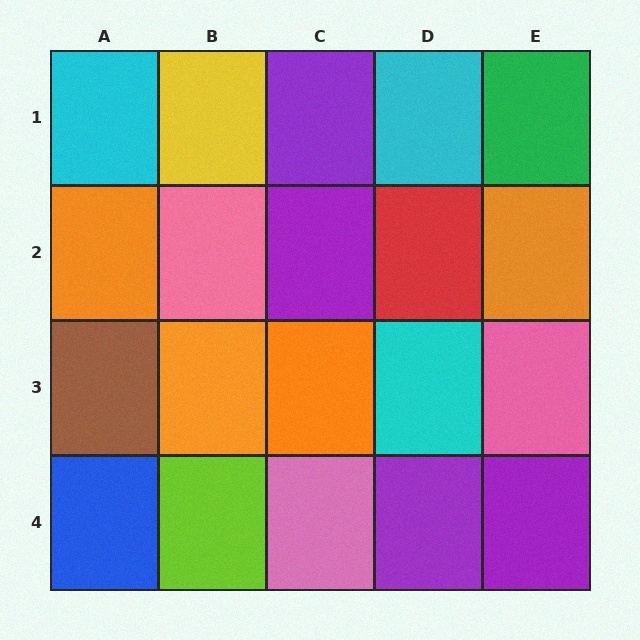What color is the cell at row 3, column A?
Brown.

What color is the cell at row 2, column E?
Orange.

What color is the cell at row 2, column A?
Orange.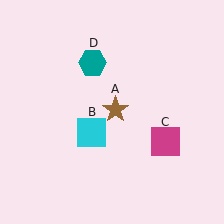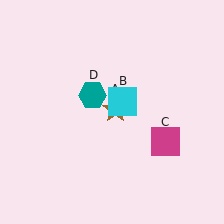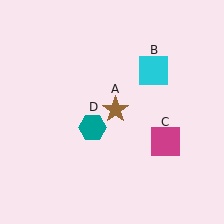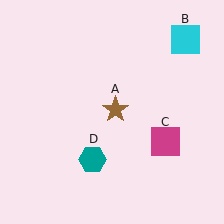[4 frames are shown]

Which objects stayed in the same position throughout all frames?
Brown star (object A) and magenta square (object C) remained stationary.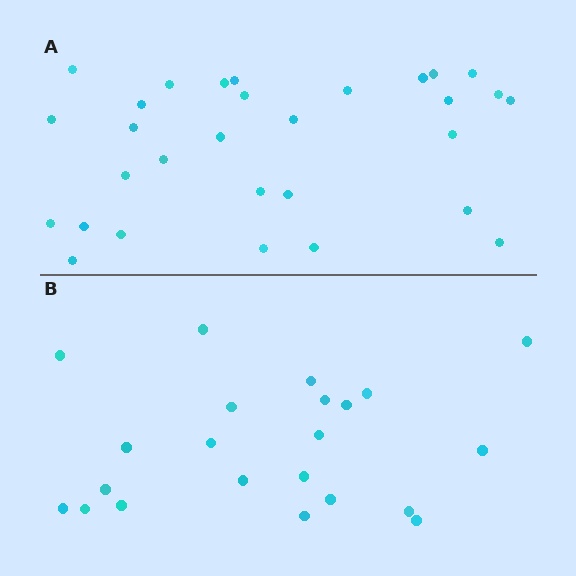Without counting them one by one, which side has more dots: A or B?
Region A (the top region) has more dots.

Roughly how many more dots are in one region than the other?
Region A has roughly 8 or so more dots than region B.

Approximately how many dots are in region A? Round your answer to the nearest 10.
About 30 dots.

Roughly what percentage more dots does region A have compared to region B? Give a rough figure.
About 35% more.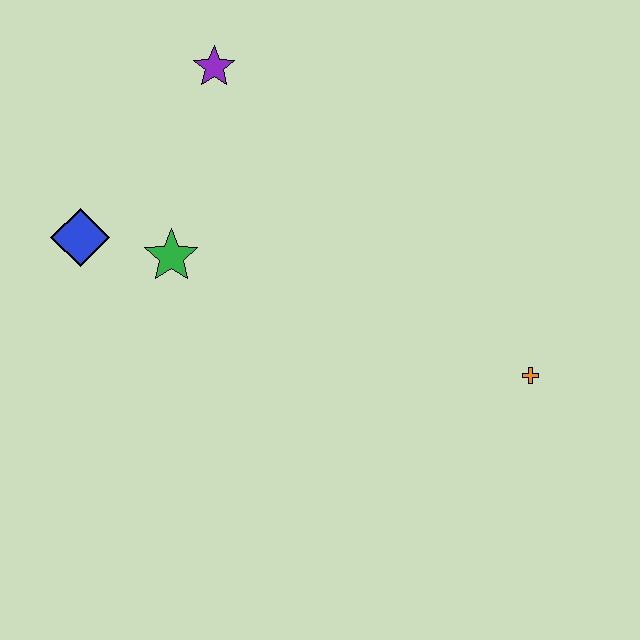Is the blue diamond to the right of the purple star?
No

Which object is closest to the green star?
The blue diamond is closest to the green star.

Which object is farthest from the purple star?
The orange cross is farthest from the purple star.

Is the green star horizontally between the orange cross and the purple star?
No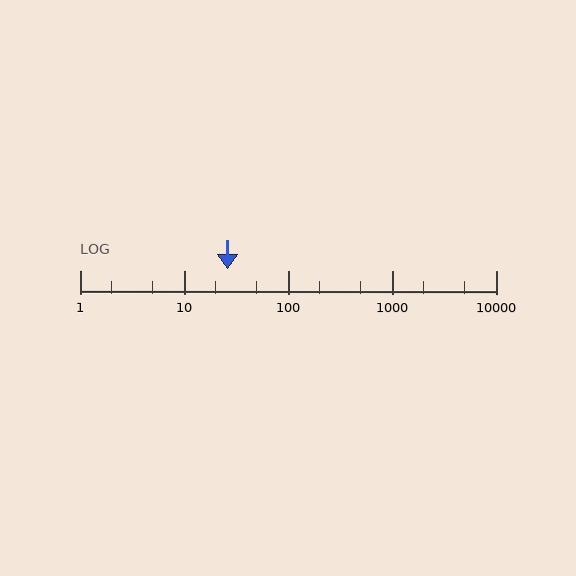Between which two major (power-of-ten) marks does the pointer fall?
The pointer is between 10 and 100.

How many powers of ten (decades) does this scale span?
The scale spans 4 decades, from 1 to 10000.